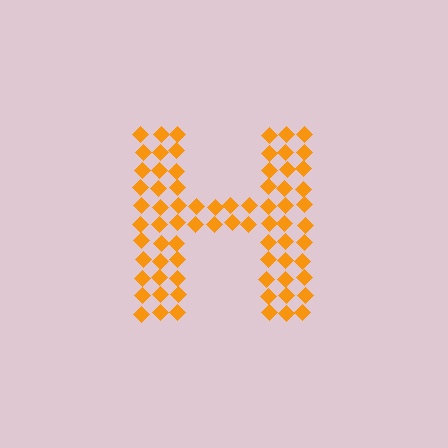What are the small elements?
The small elements are diamonds.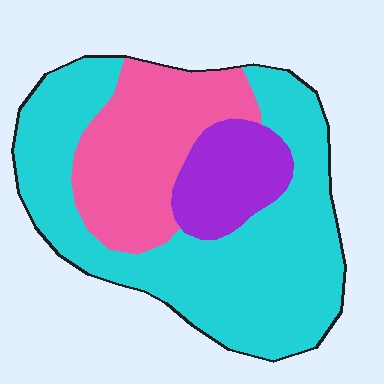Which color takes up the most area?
Cyan, at roughly 60%.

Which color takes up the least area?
Purple, at roughly 15%.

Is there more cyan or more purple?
Cyan.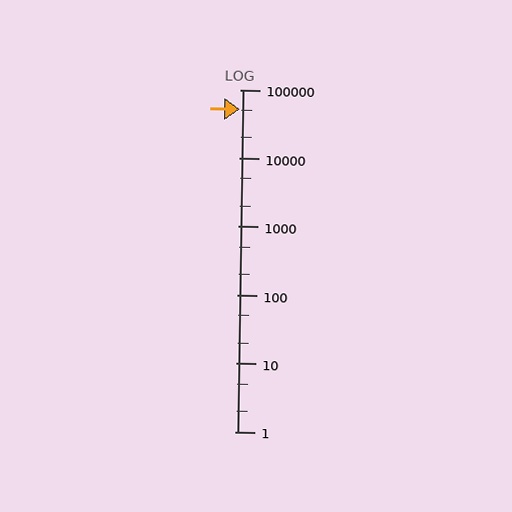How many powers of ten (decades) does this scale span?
The scale spans 5 decades, from 1 to 100000.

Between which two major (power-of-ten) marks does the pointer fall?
The pointer is between 10000 and 100000.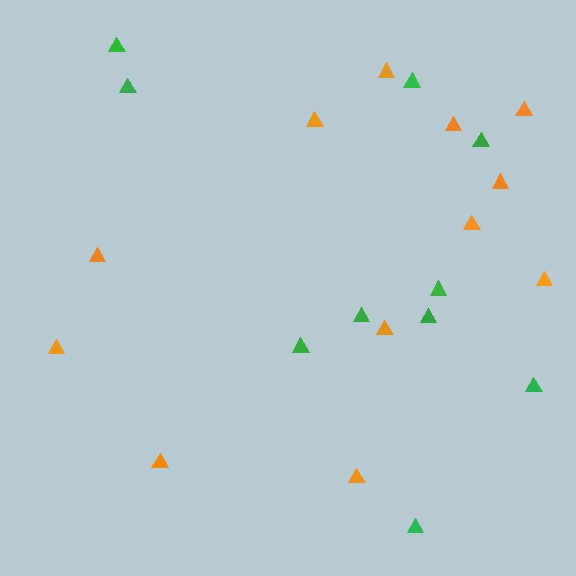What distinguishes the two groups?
There are 2 groups: one group of green triangles (10) and one group of orange triangles (12).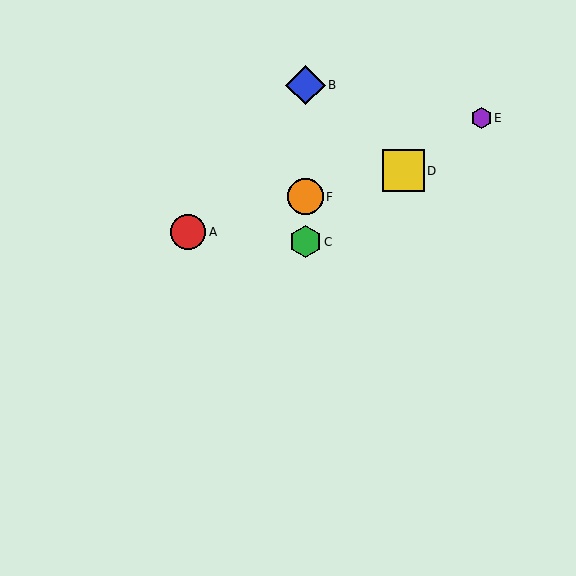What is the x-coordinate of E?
Object E is at x≈481.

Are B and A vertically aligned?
No, B is at x≈306 and A is at x≈188.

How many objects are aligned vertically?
3 objects (B, C, F) are aligned vertically.